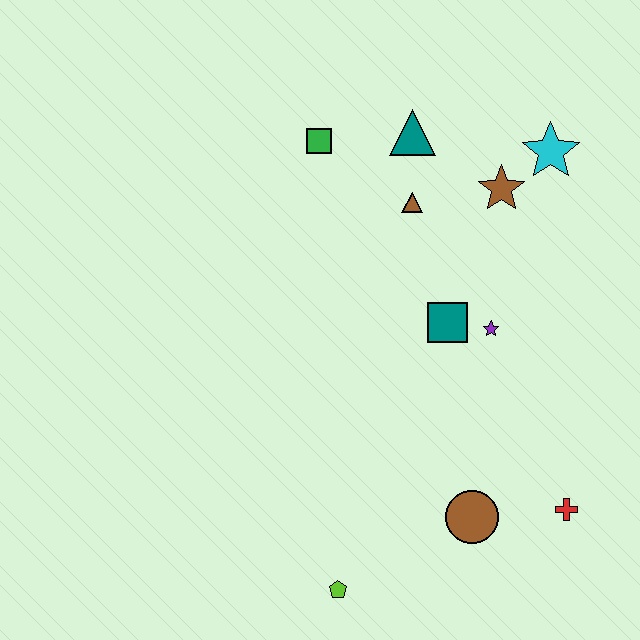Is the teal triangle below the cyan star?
No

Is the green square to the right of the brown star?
No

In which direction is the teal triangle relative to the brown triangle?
The teal triangle is above the brown triangle.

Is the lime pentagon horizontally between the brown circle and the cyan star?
No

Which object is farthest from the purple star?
The lime pentagon is farthest from the purple star.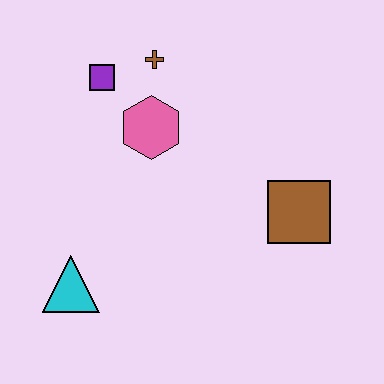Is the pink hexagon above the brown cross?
No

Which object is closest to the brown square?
The pink hexagon is closest to the brown square.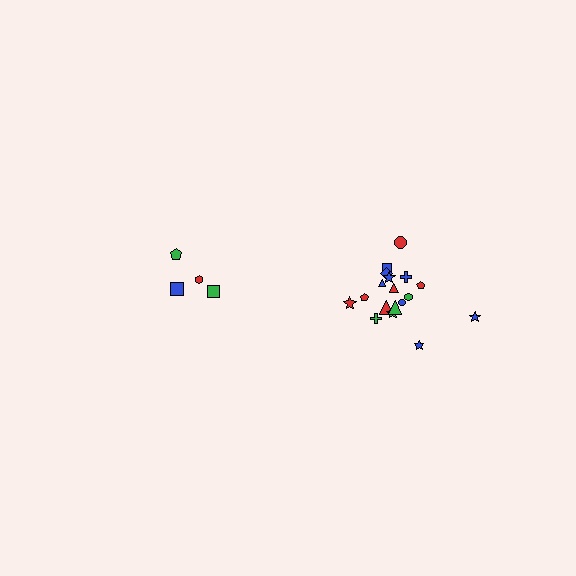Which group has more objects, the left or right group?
The right group.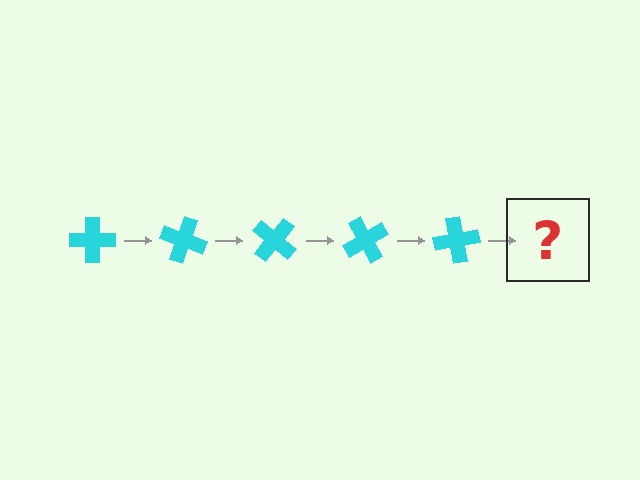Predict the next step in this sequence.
The next step is a cyan cross rotated 100 degrees.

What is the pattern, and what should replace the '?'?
The pattern is that the cross rotates 20 degrees each step. The '?' should be a cyan cross rotated 100 degrees.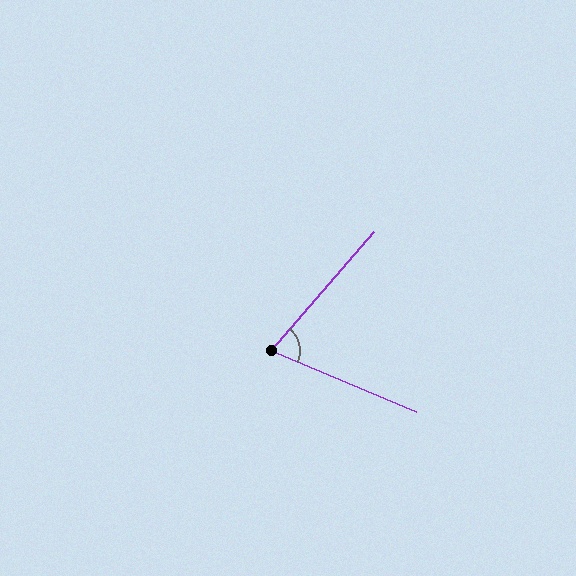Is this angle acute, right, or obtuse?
It is acute.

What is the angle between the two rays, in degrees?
Approximately 72 degrees.